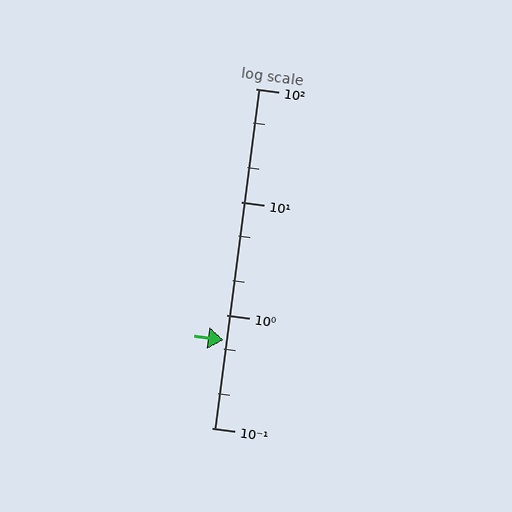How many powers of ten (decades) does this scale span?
The scale spans 3 decades, from 0.1 to 100.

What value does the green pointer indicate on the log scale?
The pointer indicates approximately 0.6.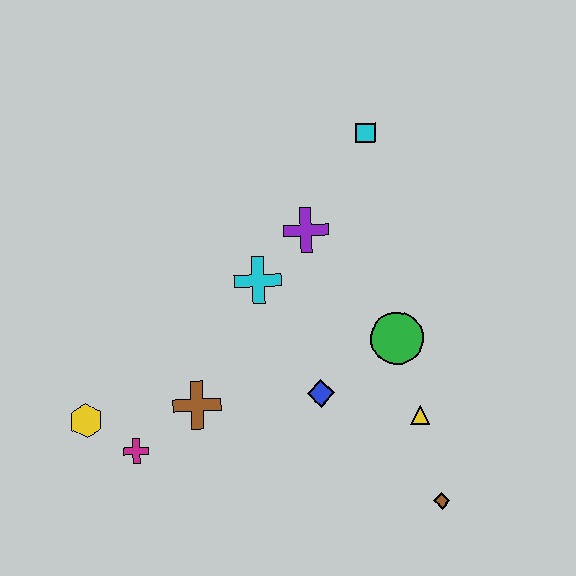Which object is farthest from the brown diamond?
The cyan square is farthest from the brown diamond.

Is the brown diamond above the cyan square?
No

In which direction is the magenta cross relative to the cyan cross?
The magenta cross is below the cyan cross.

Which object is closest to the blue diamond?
The green circle is closest to the blue diamond.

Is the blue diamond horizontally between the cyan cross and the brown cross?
No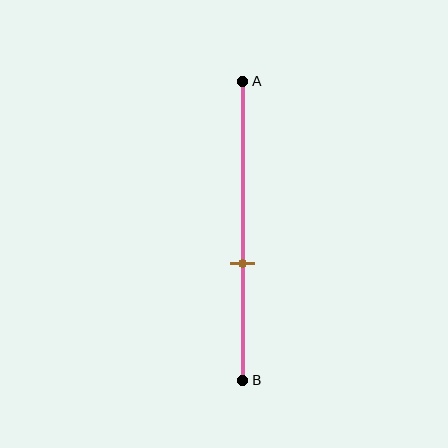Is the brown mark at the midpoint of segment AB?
No, the mark is at about 60% from A, not at the 50% midpoint.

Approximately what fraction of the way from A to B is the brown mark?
The brown mark is approximately 60% of the way from A to B.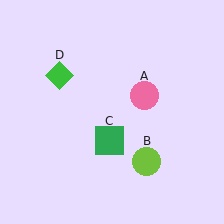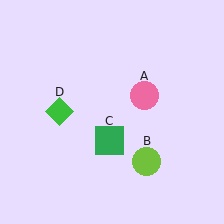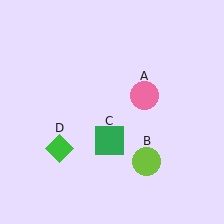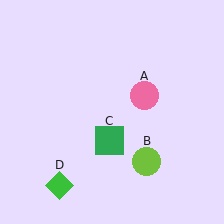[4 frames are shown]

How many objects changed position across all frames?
1 object changed position: green diamond (object D).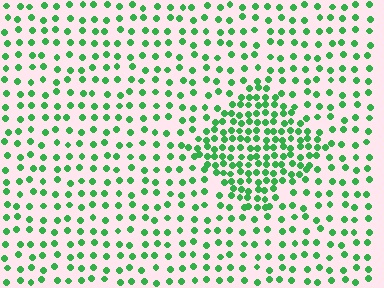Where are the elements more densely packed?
The elements are more densely packed inside the diamond boundary.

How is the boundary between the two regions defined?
The boundary is defined by a change in element density (approximately 2.2x ratio). All elements are the same color, size, and shape.